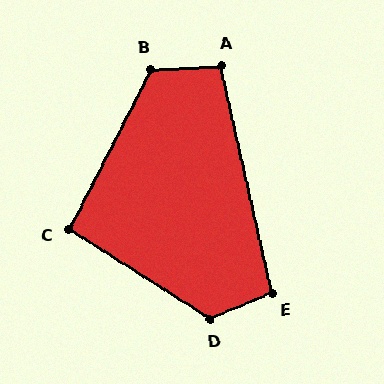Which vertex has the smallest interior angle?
C, at approximately 95 degrees.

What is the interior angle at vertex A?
Approximately 100 degrees (obtuse).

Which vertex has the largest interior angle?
D, at approximately 124 degrees.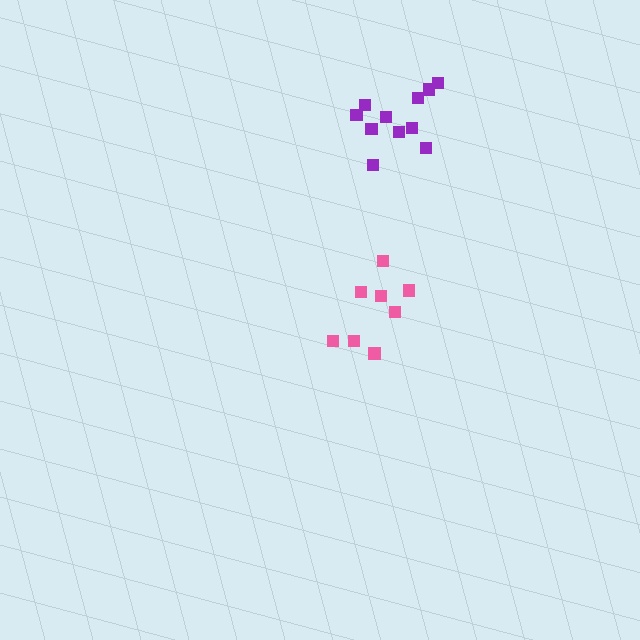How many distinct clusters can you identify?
There are 2 distinct clusters.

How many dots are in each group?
Group 1: 8 dots, Group 2: 11 dots (19 total).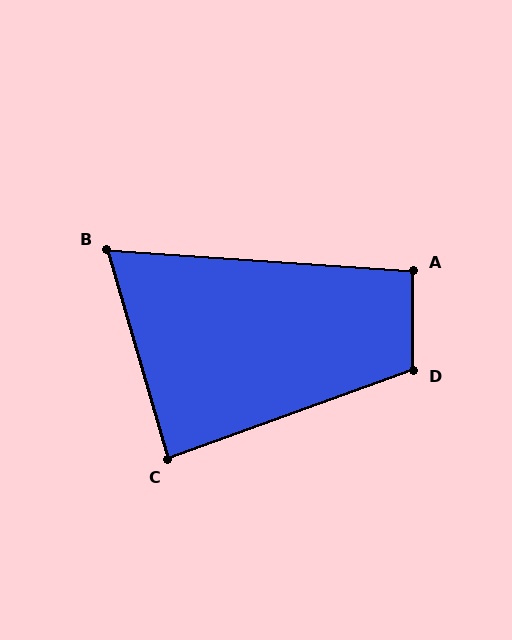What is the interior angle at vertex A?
Approximately 94 degrees (approximately right).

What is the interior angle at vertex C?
Approximately 86 degrees (approximately right).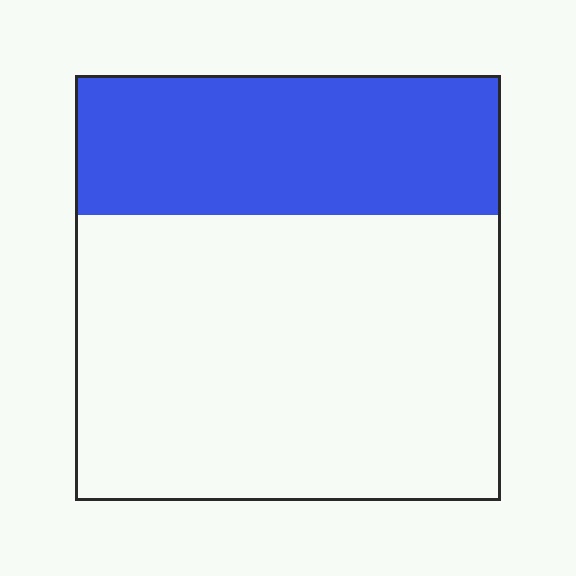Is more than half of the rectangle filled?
No.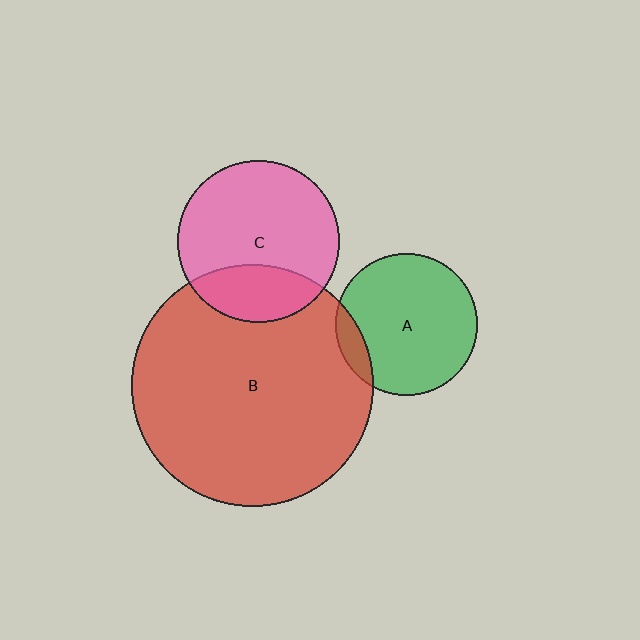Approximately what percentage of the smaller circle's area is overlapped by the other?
Approximately 10%.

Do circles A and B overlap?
Yes.